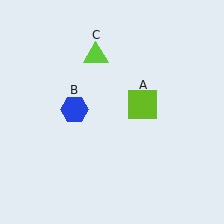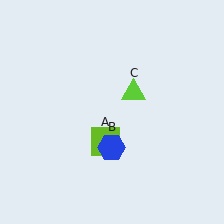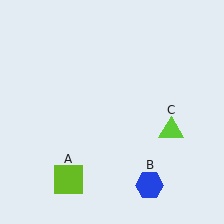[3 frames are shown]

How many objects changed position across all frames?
3 objects changed position: lime square (object A), blue hexagon (object B), lime triangle (object C).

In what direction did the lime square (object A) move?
The lime square (object A) moved down and to the left.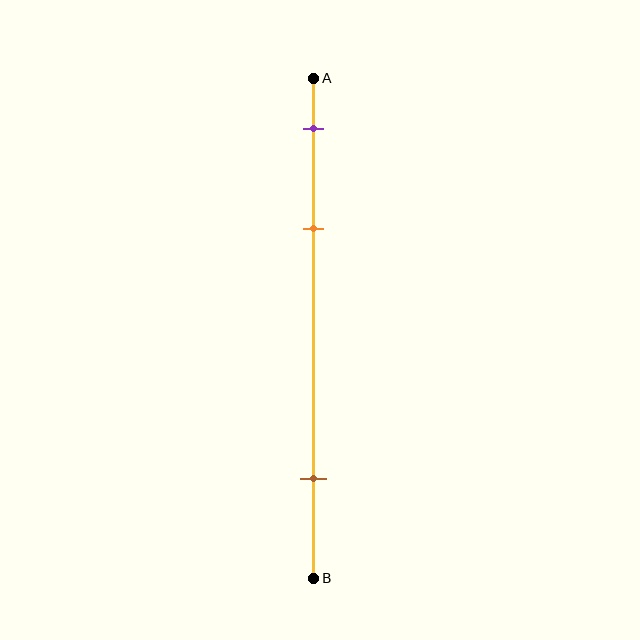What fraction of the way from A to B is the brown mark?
The brown mark is approximately 80% (0.8) of the way from A to B.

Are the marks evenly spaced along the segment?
No, the marks are not evenly spaced.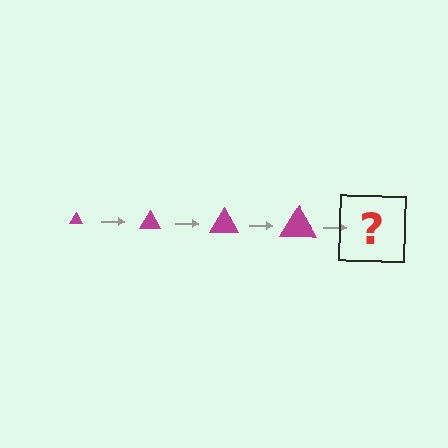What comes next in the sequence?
The next element should be a magenta triangle, larger than the previous one.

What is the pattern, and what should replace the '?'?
The pattern is that the triangle gets progressively larger each step. The '?' should be a magenta triangle, larger than the previous one.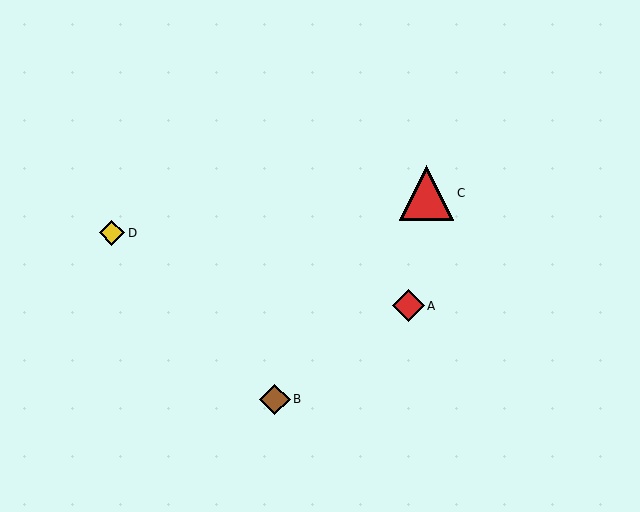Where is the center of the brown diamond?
The center of the brown diamond is at (275, 399).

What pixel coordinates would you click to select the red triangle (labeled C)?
Click at (427, 193) to select the red triangle C.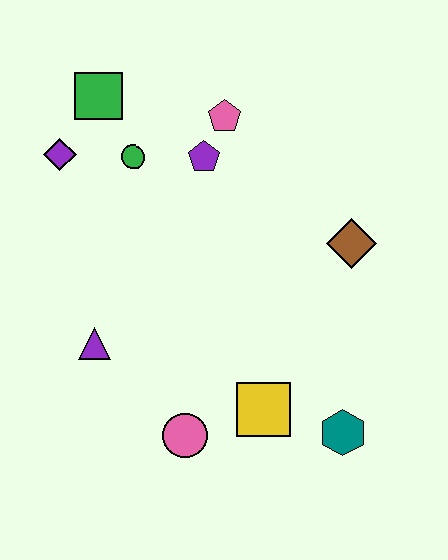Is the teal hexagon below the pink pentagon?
Yes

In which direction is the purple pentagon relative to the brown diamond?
The purple pentagon is to the left of the brown diamond.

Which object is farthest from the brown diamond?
The purple diamond is farthest from the brown diamond.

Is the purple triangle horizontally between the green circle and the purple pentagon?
No